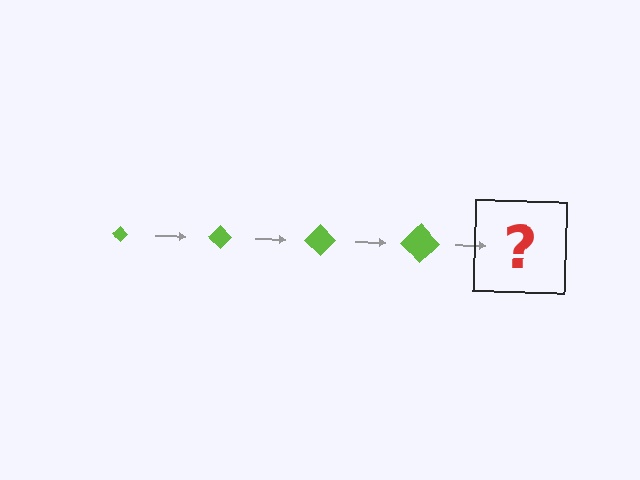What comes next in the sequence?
The next element should be a lime diamond, larger than the previous one.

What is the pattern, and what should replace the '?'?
The pattern is that the diamond gets progressively larger each step. The '?' should be a lime diamond, larger than the previous one.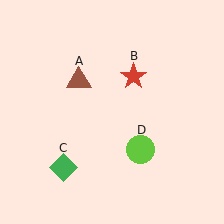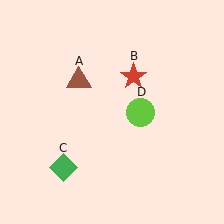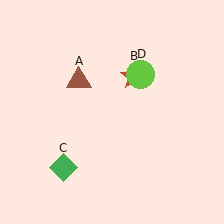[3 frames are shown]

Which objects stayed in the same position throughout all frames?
Brown triangle (object A) and red star (object B) and green diamond (object C) remained stationary.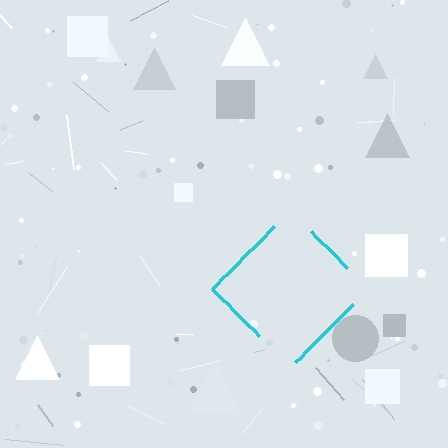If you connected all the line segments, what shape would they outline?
They would outline a diamond.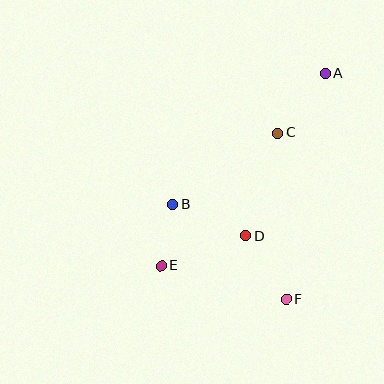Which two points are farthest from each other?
Points A and E are farthest from each other.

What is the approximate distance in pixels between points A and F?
The distance between A and F is approximately 229 pixels.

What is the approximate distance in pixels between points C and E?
The distance between C and E is approximately 176 pixels.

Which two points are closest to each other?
Points B and E are closest to each other.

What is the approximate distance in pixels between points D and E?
The distance between D and E is approximately 89 pixels.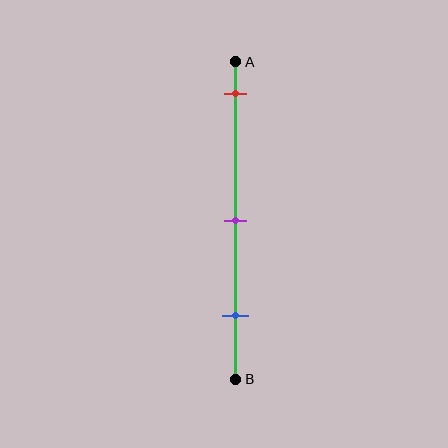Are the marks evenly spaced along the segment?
Yes, the marks are approximately evenly spaced.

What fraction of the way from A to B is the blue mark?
The blue mark is approximately 80% (0.8) of the way from A to B.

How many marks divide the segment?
There are 3 marks dividing the segment.